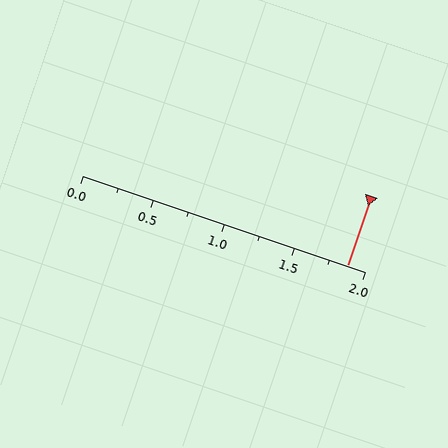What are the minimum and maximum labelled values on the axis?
The axis runs from 0.0 to 2.0.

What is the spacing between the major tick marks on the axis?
The major ticks are spaced 0.5 apart.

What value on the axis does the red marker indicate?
The marker indicates approximately 1.88.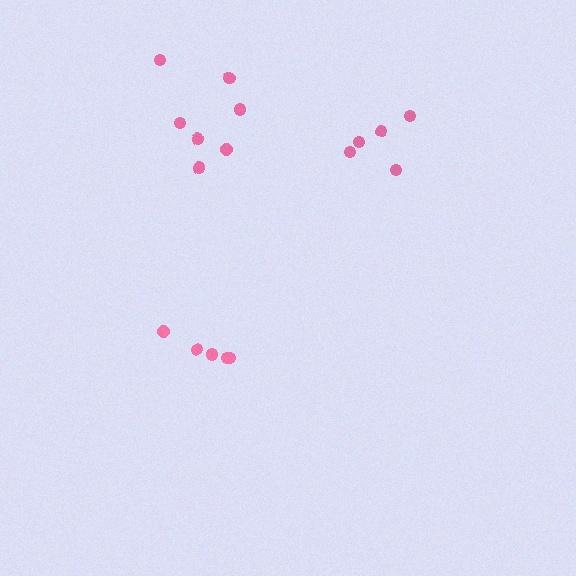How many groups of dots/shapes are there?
There are 3 groups.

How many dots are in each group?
Group 1: 5 dots, Group 2: 7 dots, Group 3: 5 dots (17 total).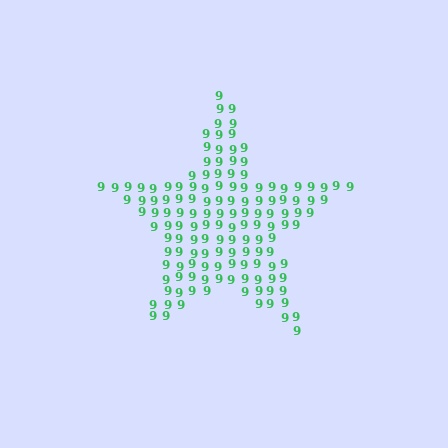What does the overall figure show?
The overall figure shows a star.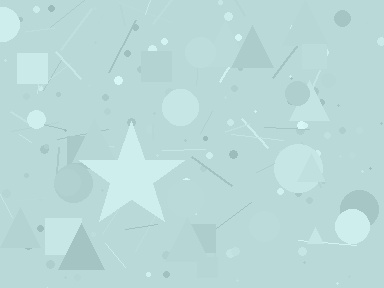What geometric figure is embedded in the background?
A star is embedded in the background.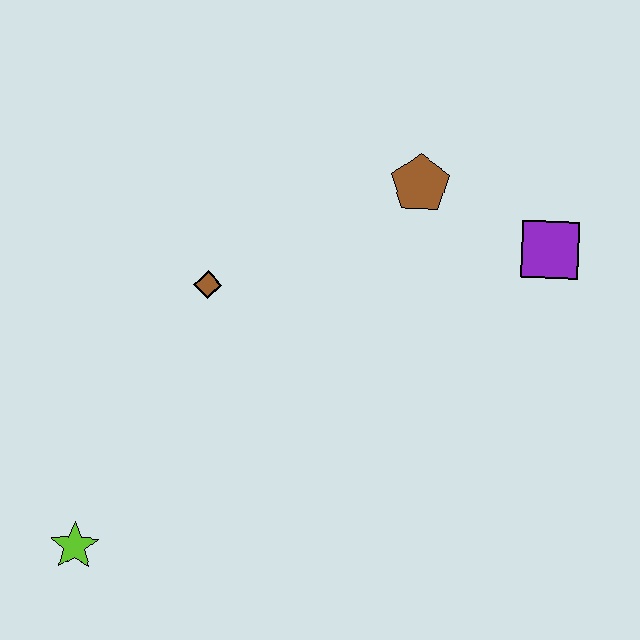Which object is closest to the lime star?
The brown diamond is closest to the lime star.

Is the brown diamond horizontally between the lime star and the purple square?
Yes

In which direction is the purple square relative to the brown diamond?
The purple square is to the right of the brown diamond.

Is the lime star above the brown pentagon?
No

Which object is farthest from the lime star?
The purple square is farthest from the lime star.